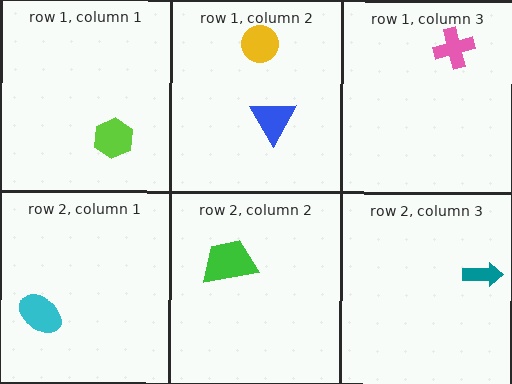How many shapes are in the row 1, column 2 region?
2.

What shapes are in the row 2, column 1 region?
The cyan ellipse.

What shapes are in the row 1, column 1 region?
The lime hexagon.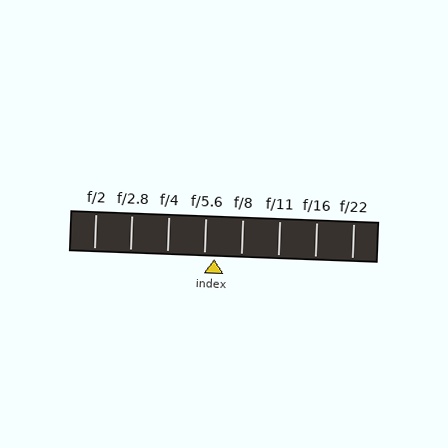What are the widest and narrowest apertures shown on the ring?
The widest aperture shown is f/2 and the narrowest is f/22.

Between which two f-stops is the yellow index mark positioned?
The index mark is between f/5.6 and f/8.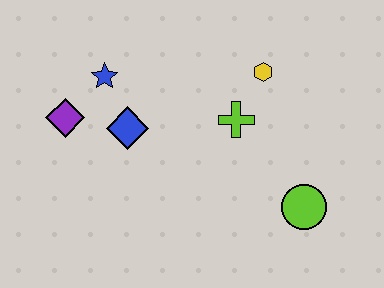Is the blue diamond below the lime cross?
Yes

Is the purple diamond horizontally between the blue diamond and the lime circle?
No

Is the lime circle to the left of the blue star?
No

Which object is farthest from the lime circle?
The purple diamond is farthest from the lime circle.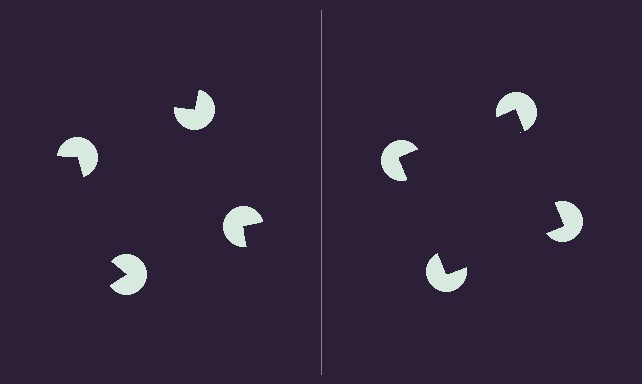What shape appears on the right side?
An illusory square.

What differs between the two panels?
The pac-man discs are positioned identically on both sides; only the wedge orientations differ. On the right they align to a square; on the left they are misaligned.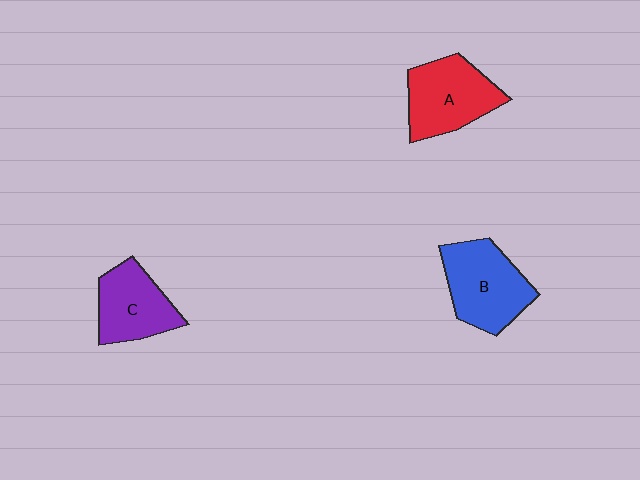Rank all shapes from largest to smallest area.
From largest to smallest: B (blue), A (red), C (purple).